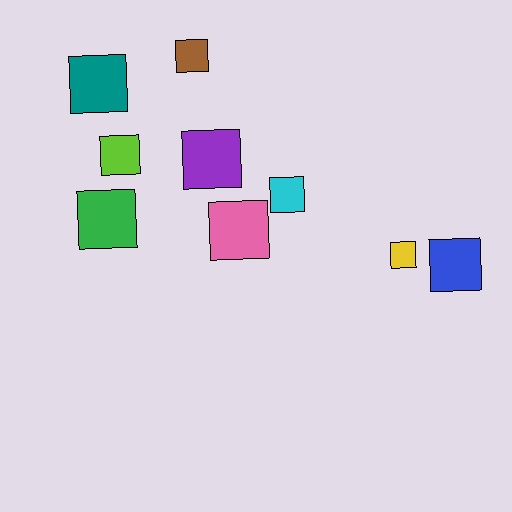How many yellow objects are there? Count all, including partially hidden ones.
There is 1 yellow object.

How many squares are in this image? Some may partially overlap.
There are 9 squares.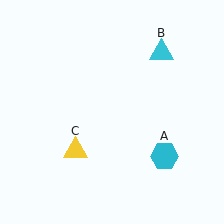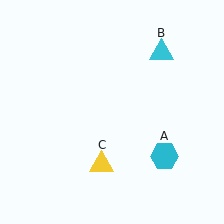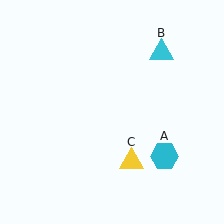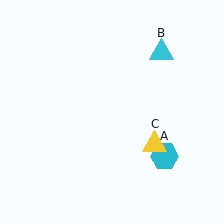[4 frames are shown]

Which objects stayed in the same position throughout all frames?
Cyan hexagon (object A) and cyan triangle (object B) remained stationary.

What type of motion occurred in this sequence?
The yellow triangle (object C) rotated counterclockwise around the center of the scene.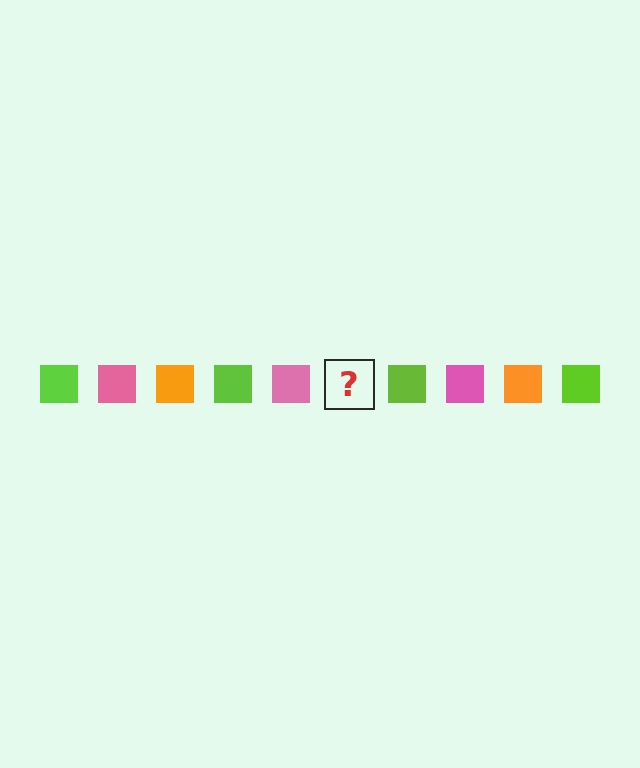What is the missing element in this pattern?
The missing element is an orange square.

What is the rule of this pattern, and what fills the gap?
The rule is that the pattern cycles through lime, pink, orange squares. The gap should be filled with an orange square.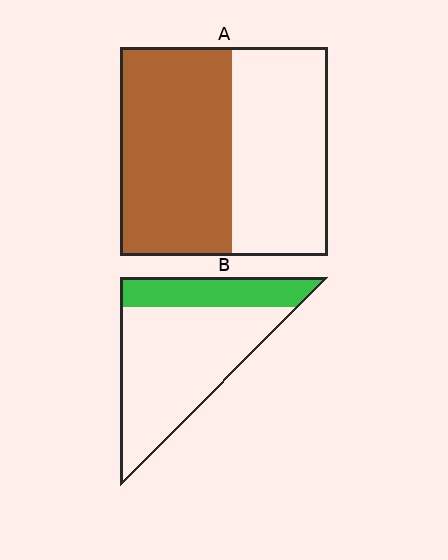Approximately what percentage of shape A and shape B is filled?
A is approximately 55% and B is approximately 25%.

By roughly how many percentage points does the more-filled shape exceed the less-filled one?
By roughly 25 percentage points (A over B).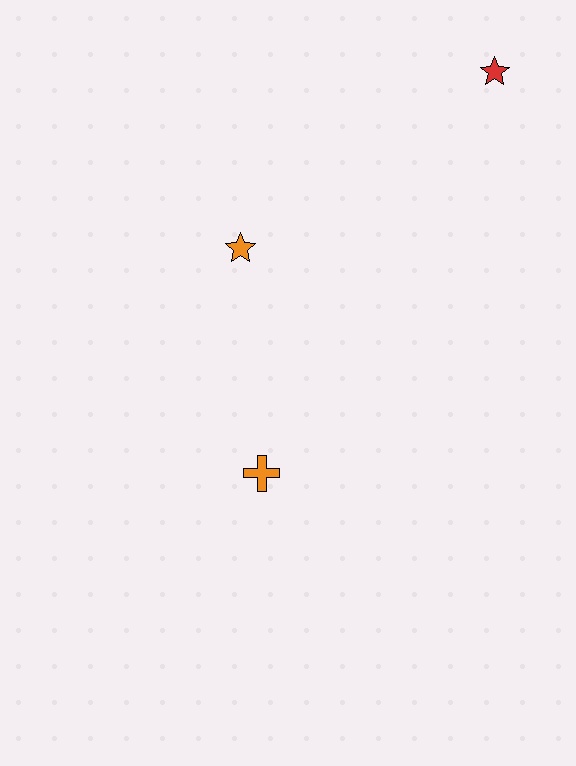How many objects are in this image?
There are 3 objects.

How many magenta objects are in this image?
There are no magenta objects.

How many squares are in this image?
There are no squares.